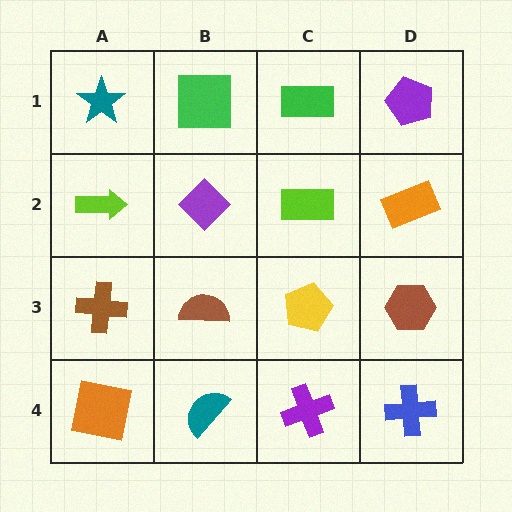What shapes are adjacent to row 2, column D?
A purple pentagon (row 1, column D), a brown hexagon (row 3, column D), a lime rectangle (row 2, column C).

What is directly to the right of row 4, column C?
A blue cross.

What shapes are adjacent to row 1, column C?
A lime rectangle (row 2, column C), a green square (row 1, column B), a purple pentagon (row 1, column D).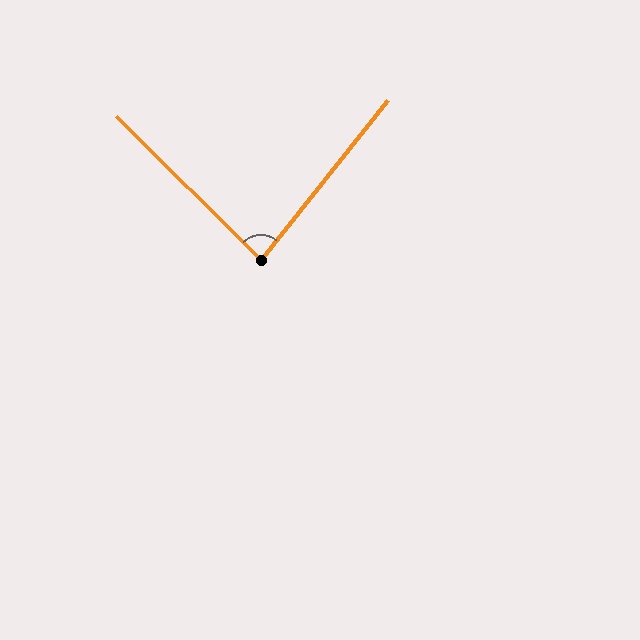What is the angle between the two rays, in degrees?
Approximately 84 degrees.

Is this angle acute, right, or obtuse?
It is acute.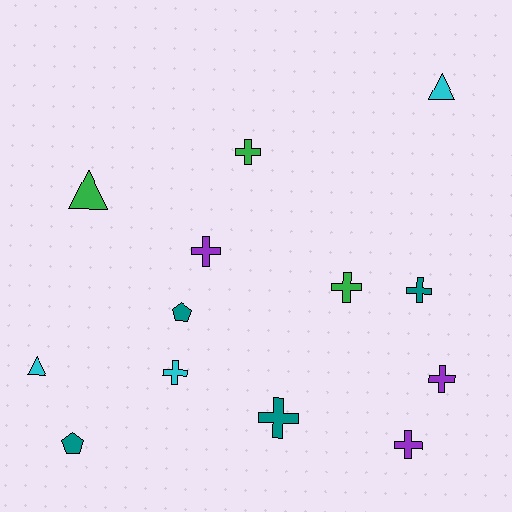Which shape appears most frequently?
Cross, with 8 objects.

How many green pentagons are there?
There are no green pentagons.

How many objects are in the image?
There are 13 objects.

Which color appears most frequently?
Teal, with 4 objects.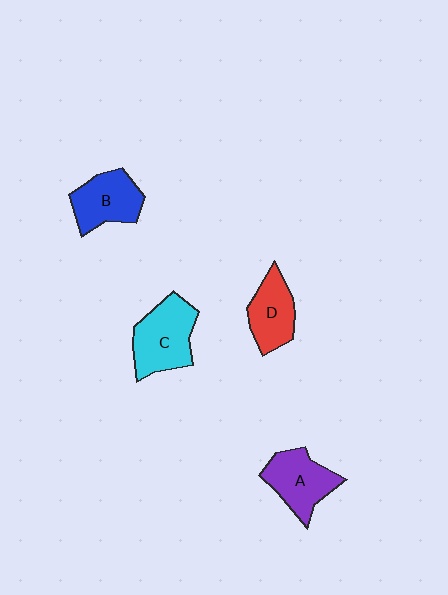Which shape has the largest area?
Shape C (cyan).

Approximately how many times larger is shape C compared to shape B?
Approximately 1.2 times.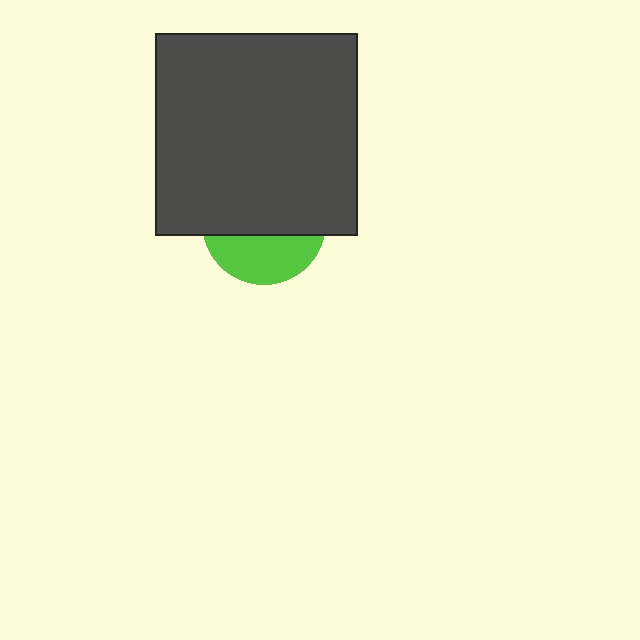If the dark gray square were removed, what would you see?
You would see the complete lime circle.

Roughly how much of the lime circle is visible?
A small part of it is visible (roughly 37%).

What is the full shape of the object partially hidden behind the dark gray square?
The partially hidden object is a lime circle.